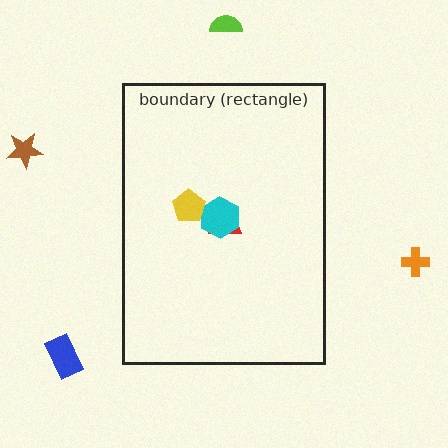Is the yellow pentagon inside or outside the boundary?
Inside.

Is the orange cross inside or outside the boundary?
Outside.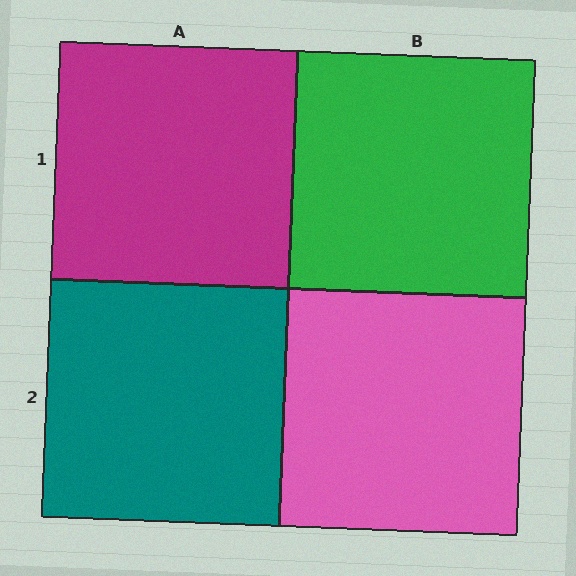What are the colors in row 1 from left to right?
Magenta, green.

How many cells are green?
1 cell is green.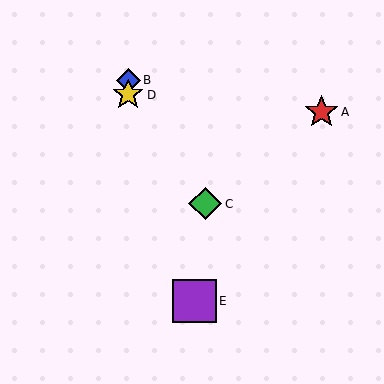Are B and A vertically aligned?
No, B is at x≈128 and A is at x≈321.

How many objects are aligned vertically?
2 objects (B, D) are aligned vertically.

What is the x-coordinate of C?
Object C is at x≈205.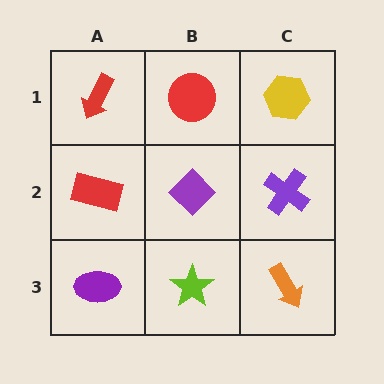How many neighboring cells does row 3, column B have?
3.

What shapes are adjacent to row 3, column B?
A purple diamond (row 2, column B), a purple ellipse (row 3, column A), an orange arrow (row 3, column C).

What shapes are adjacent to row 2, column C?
A yellow hexagon (row 1, column C), an orange arrow (row 3, column C), a purple diamond (row 2, column B).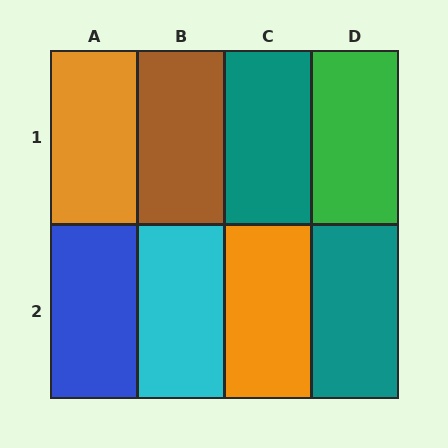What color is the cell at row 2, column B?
Cyan.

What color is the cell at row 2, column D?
Teal.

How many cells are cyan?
1 cell is cyan.